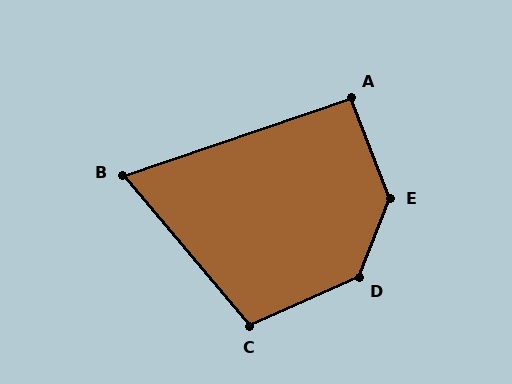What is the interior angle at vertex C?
Approximately 106 degrees (obtuse).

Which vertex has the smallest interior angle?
B, at approximately 69 degrees.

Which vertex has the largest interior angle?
E, at approximately 138 degrees.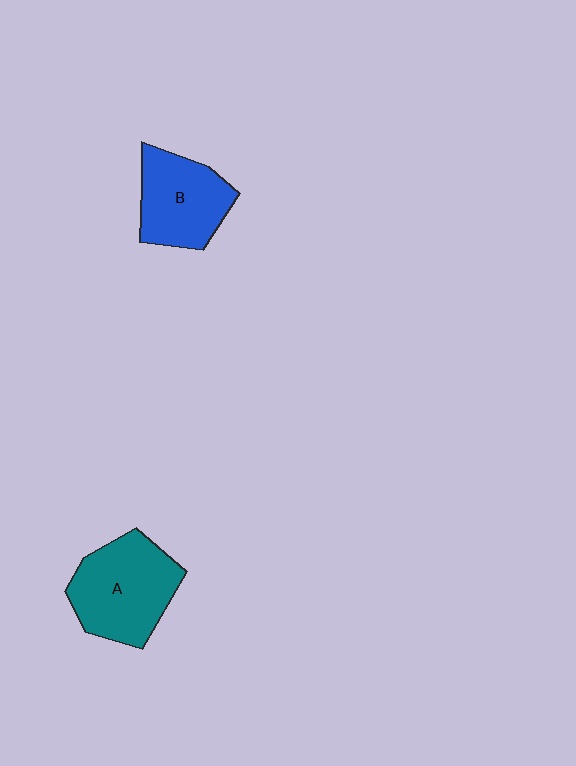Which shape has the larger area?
Shape A (teal).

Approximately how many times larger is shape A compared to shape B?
Approximately 1.2 times.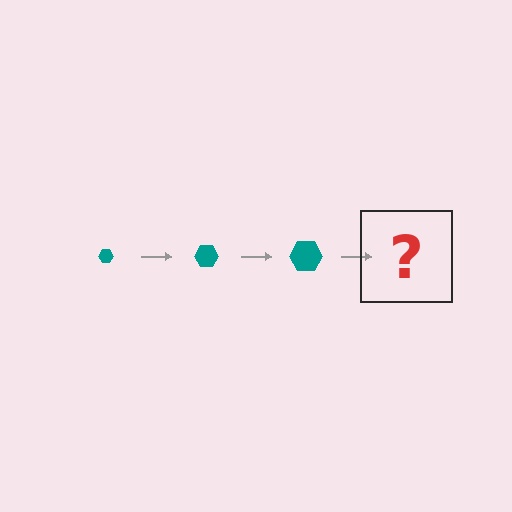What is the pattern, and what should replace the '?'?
The pattern is that the hexagon gets progressively larger each step. The '?' should be a teal hexagon, larger than the previous one.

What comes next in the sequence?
The next element should be a teal hexagon, larger than the previous one.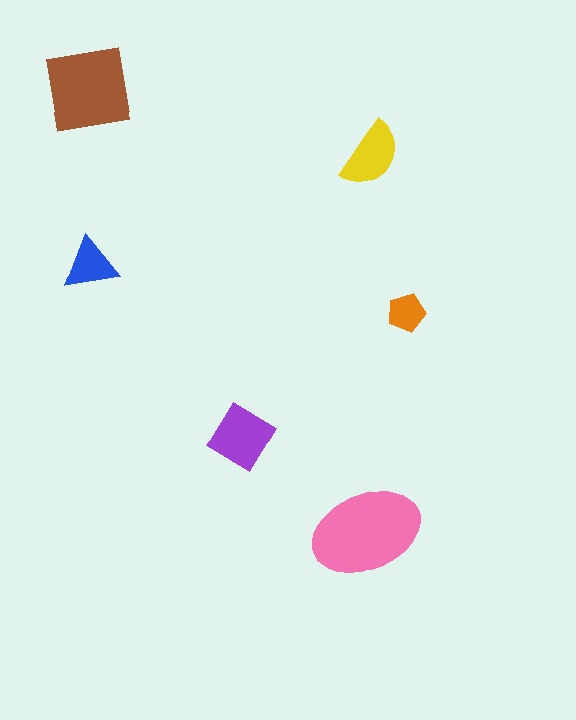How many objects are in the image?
There are 6 objects in the image.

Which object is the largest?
The pink ellipse.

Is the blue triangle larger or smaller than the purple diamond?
Smaller.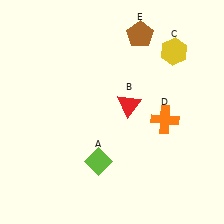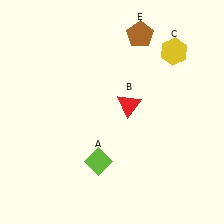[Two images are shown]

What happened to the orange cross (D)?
The orange cross (D) was removed in Image 2. It was in the bottom-right area of Image 1.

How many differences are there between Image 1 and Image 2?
There is 1 difference between the two images.